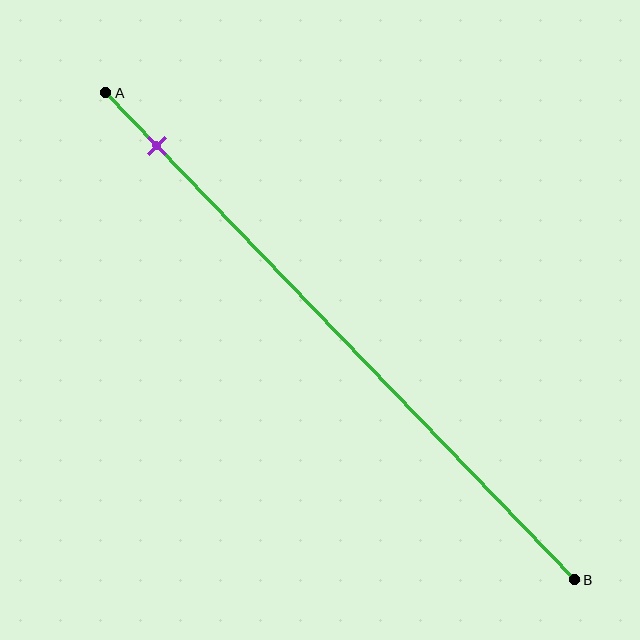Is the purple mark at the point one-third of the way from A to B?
No, the mark is at about 10% from A, not at the 33% one-third point.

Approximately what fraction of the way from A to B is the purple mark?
The purple mark is approximately 10% of the way from A to B.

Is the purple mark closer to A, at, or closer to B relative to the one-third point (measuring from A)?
The purple mark is closer to point A than the one-third point of segment AB.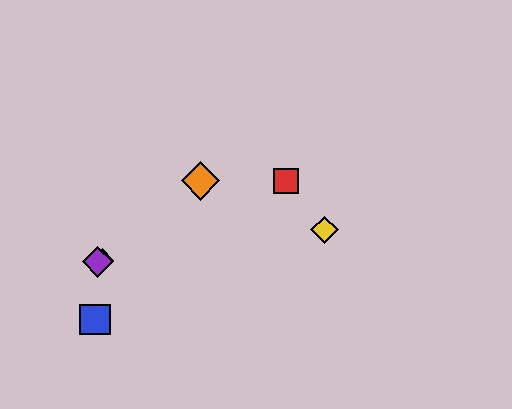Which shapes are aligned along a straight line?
The red square, the green diamond, the purple diamond are aligned along a straight line.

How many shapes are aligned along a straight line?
3 shapes (the red square, the green diamond, the purple diamond) are aligned along a straight line.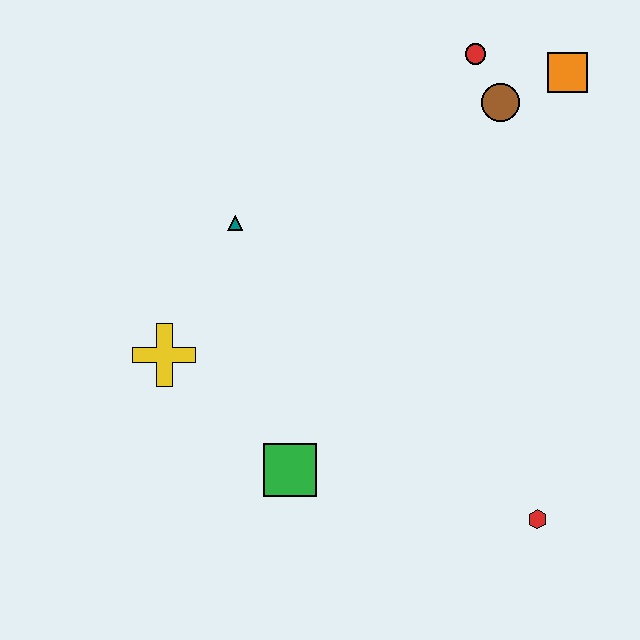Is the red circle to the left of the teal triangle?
No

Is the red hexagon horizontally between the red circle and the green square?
No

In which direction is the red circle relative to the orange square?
The red circle is to the left of the orange square.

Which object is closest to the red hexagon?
The green square is closest to the red hexagon.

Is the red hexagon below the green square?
Yes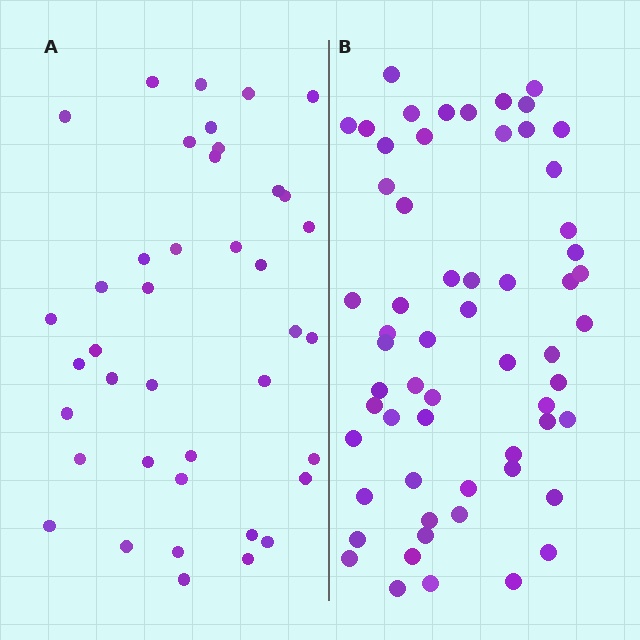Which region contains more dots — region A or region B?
Region B (the right region) has more dots.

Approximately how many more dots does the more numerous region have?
Region B has approximately 20 more dots than region A.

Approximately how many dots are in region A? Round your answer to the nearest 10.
About 40 dots.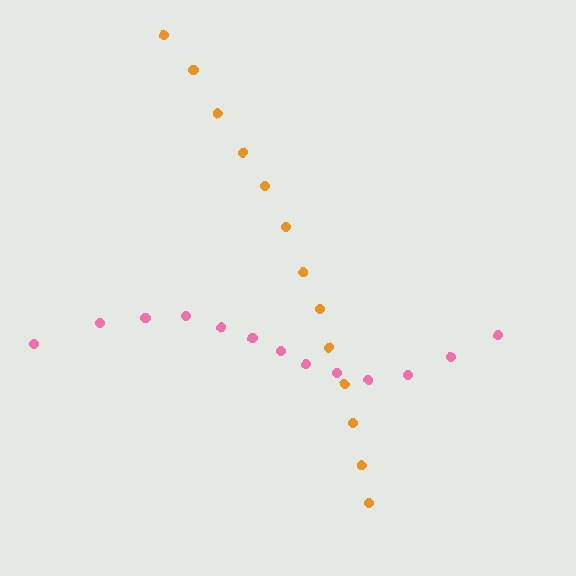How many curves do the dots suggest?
There are 2 distinct paths.